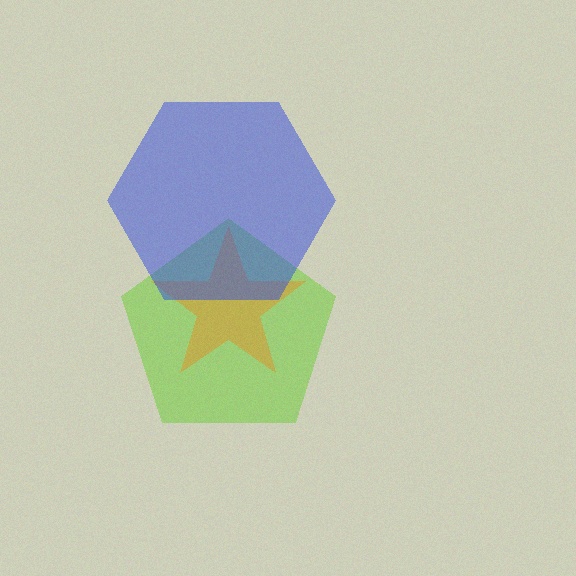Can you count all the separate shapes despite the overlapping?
Yes, there are 3 separate shapes.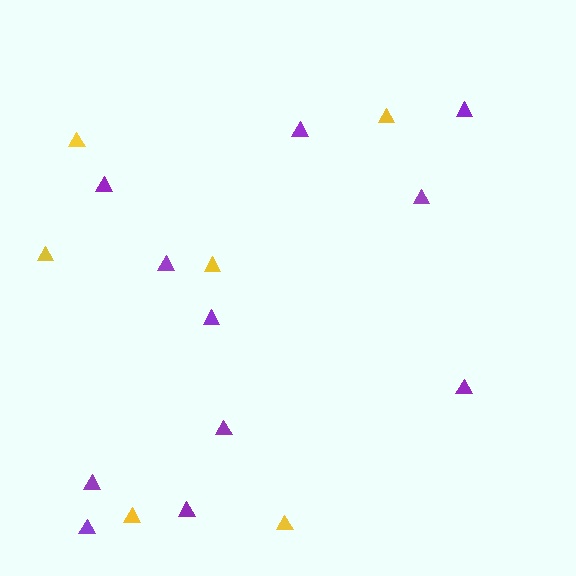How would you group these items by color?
There are 2 groups: one group of yellow triangles (6) and one group of purple triangles (11).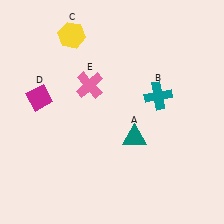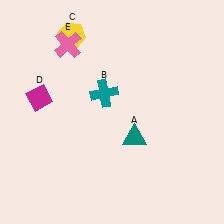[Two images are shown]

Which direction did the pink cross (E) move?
The pink cross (E) moved up.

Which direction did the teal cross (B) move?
The teal cross (B) moved left.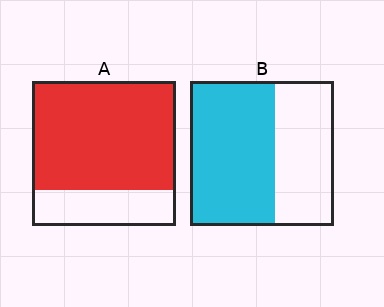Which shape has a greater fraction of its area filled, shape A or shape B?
Shape A.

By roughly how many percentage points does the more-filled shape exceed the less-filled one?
By roughly 15 percentage points (A over B).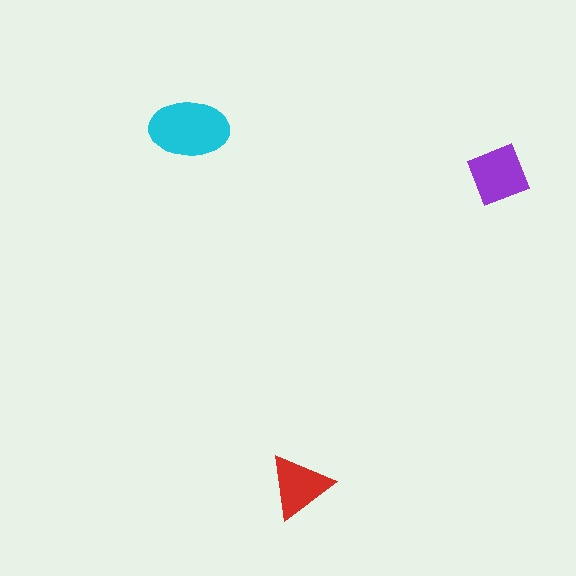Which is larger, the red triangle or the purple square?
The purple square.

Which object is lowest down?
The red triangle is bottommost.